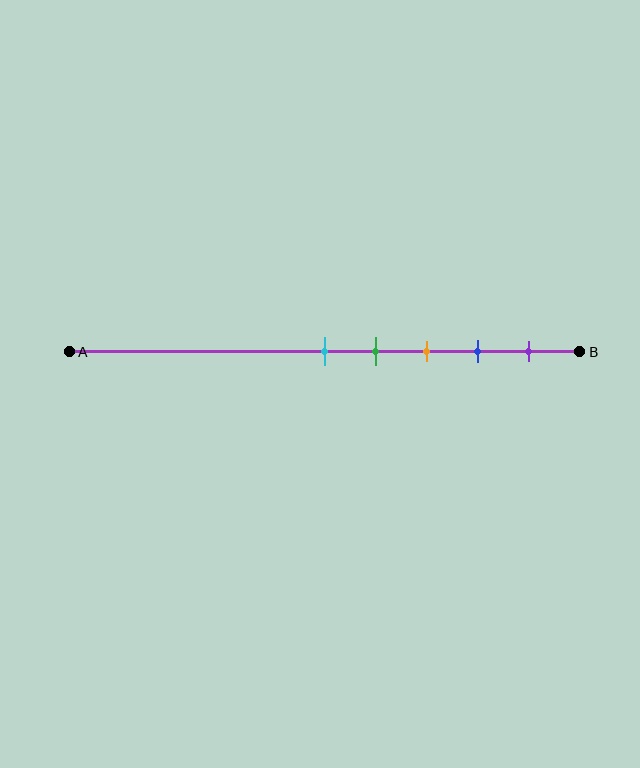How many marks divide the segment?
There are 5 marks dividing the segment.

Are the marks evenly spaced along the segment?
Yes, the marks are approximately evenly spaced.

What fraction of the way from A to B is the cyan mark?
The cyan mark is approximately 50% (0.5) of the way from A to B.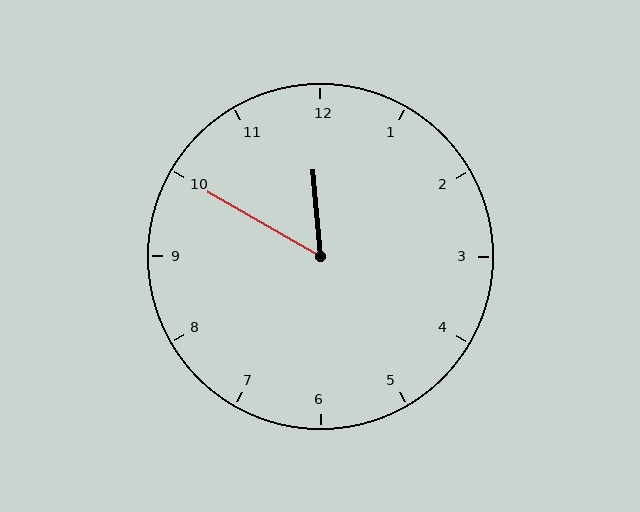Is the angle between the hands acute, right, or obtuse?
It is acute.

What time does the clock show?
11:50.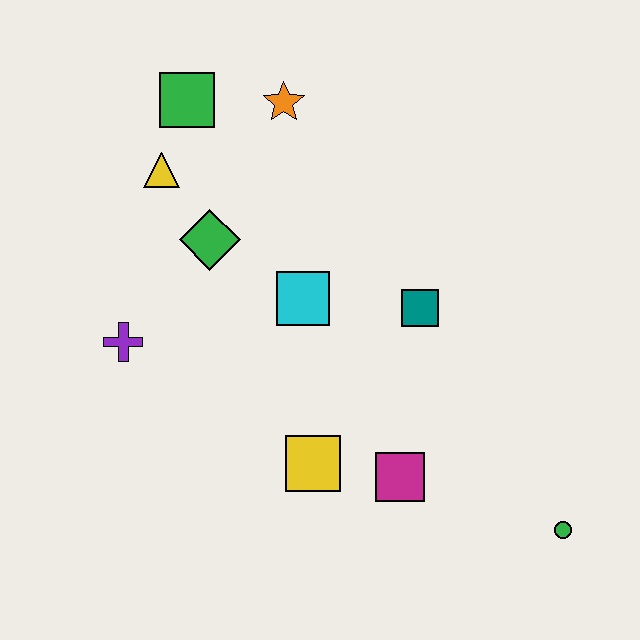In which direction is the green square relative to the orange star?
The green square is to the left of the orange star.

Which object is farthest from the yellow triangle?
The green circle is farthest from the yellow triangle.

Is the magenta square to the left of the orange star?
No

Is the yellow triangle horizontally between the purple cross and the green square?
Yes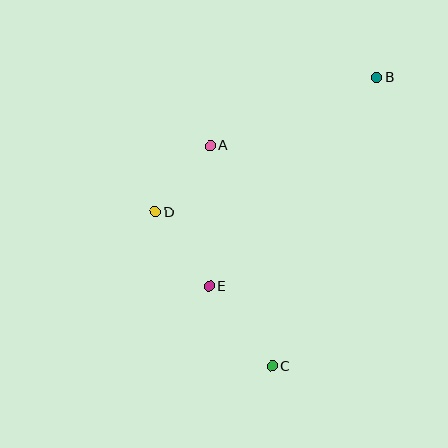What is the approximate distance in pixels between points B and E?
The distance between B and E is approximately 268 pixels.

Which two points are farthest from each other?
Points B and C are farthest from each other.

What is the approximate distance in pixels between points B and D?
The distance between B and D is approximately 259 pixels.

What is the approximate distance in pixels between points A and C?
The distance between A and C is approximately 229 pixels.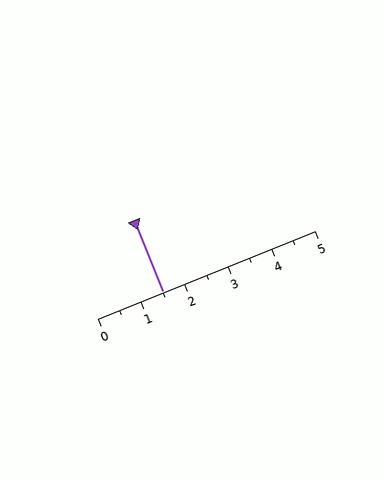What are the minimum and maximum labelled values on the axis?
The axis runs from 0 to 5.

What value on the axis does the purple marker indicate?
The marker indicates approximately 1.5.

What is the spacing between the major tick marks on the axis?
The major ticks are spaced 1 apart.